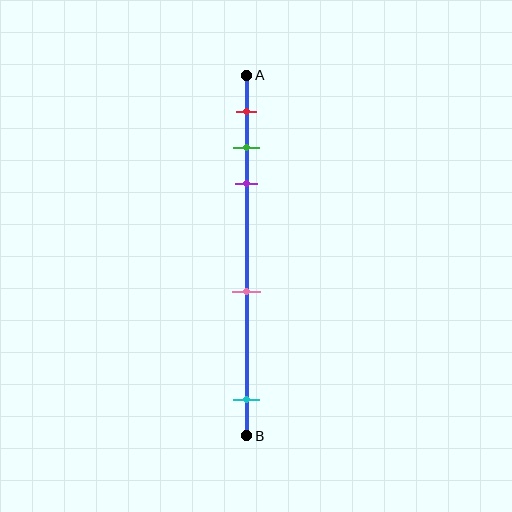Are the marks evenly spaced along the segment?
No, the marks are not evenly spaced.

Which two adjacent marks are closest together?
The green and purple marks are the closest adjacent pair.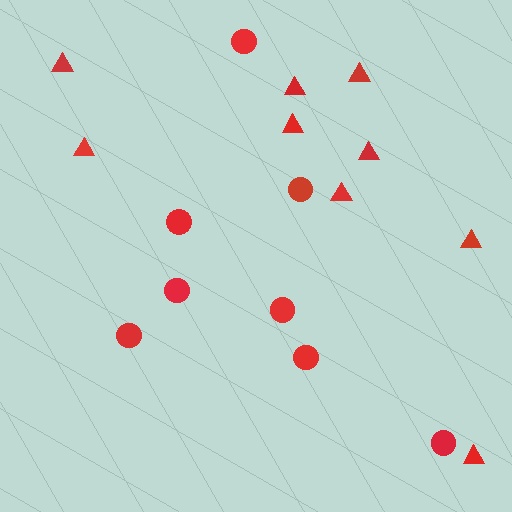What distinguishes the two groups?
There are 2 groups: one group of triangles (9) and one group of circles (8).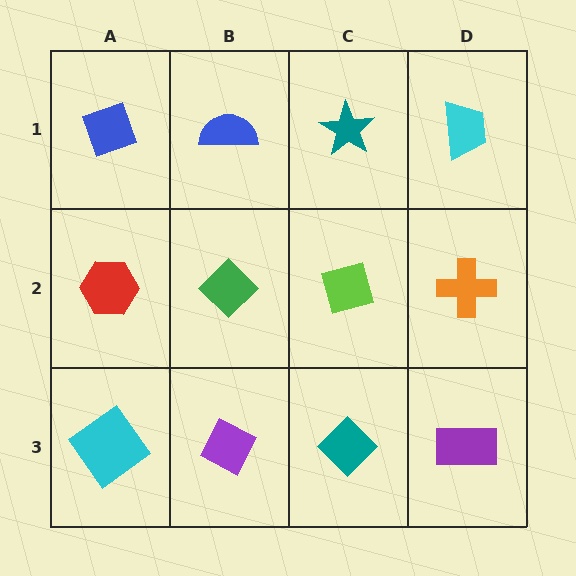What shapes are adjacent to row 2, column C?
A teal star (row 1, column C), a teal diamond (row 3, column C), a green diamond (row 2, column B), an orange cross (row 2, column D).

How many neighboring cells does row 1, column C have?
3.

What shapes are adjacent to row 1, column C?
A lime diamond (row 2, column C), a blue semicircle (row 1, column B), a cyan trapezoid (row 1, column D).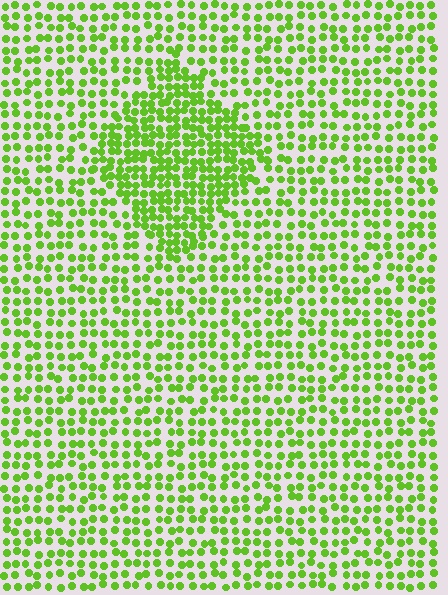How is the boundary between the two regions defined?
The boundary is defined by a change in element density (approximately 1.8x ratio). All elements are the same color, size, and shape.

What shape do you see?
I see a diamond.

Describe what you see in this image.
The image contains small lime elements arranged at two different densities. A diamond-shaped region is visible where the elements are more densely packed than the surrounding area.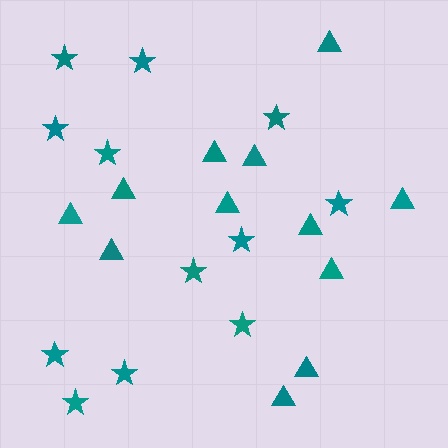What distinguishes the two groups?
There are 2 groups: one group of triangles (12) and one group of stars (12).